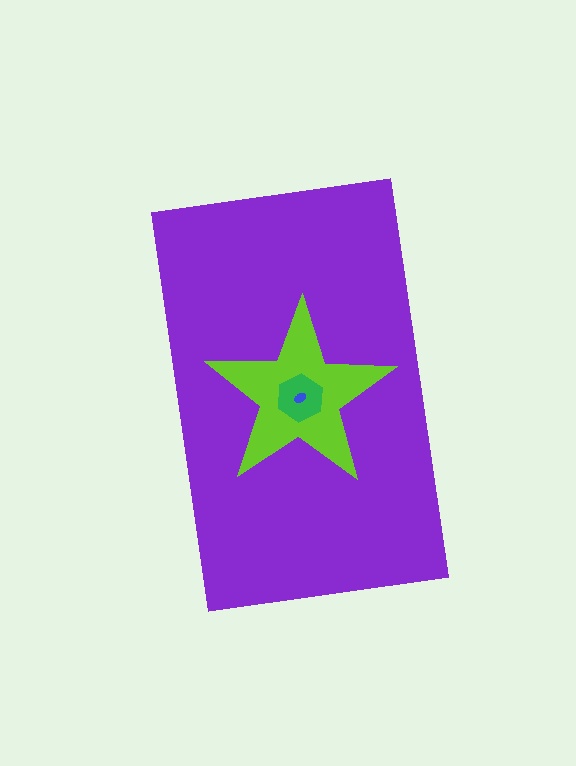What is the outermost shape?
The purple rectangle.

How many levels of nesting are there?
4.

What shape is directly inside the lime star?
The green hexagon.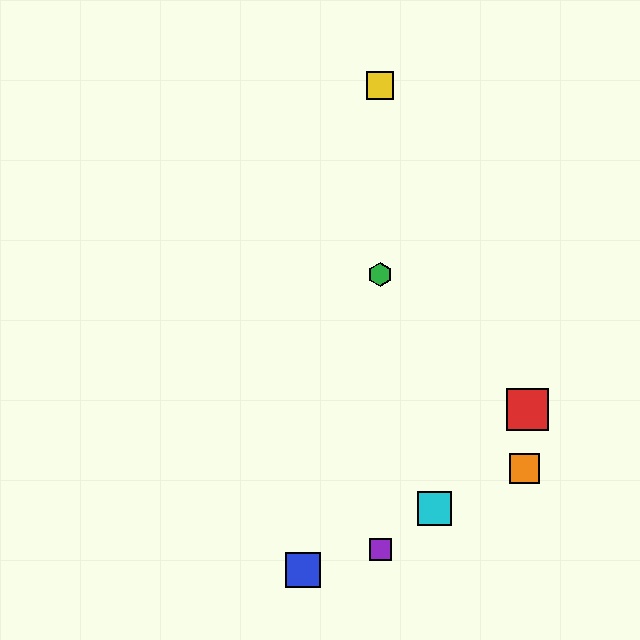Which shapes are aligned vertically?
The green hexagon, the yellow square, the purple square are aligned vertically.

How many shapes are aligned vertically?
3 shapes (the green hexagon, the yellow square, the purple square) are aligned vertically.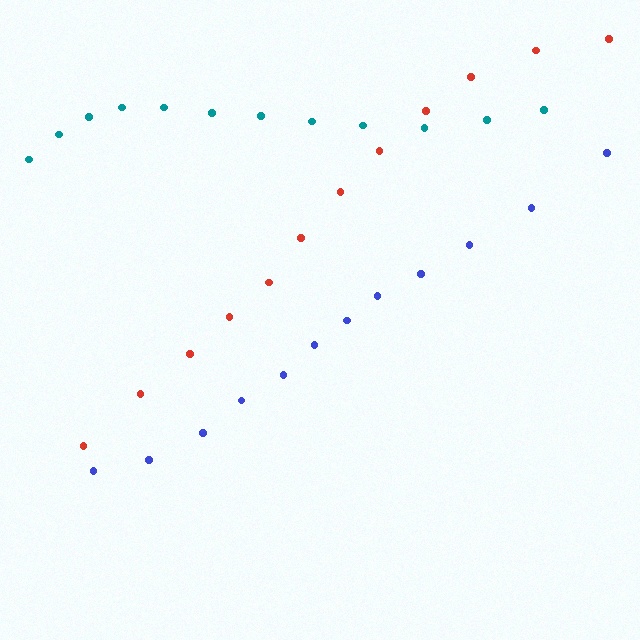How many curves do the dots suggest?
There are 3 distinct paths.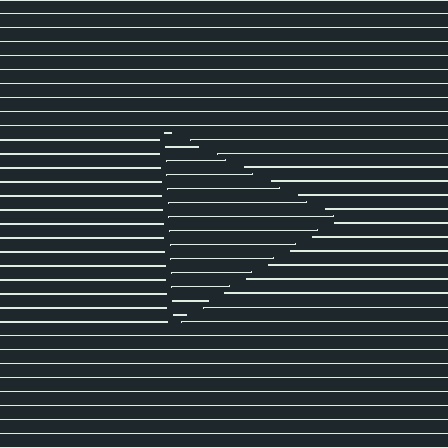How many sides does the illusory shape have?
3 sides — the line-ends trace a triangle.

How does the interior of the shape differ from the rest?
The interior of the shape contains the same grating, shifted by half a period — the contour is defined by the phase discontinuity where line-ends from the inner and outer gratings abut.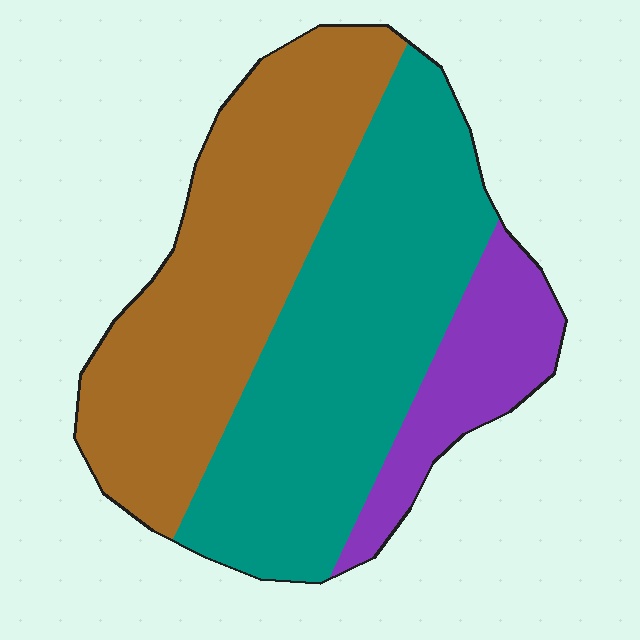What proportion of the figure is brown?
Brown takes up about two fifths (2/5) of the figure.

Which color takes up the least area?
Purple, at roughly 15%.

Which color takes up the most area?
Teal, at roughly 45%.